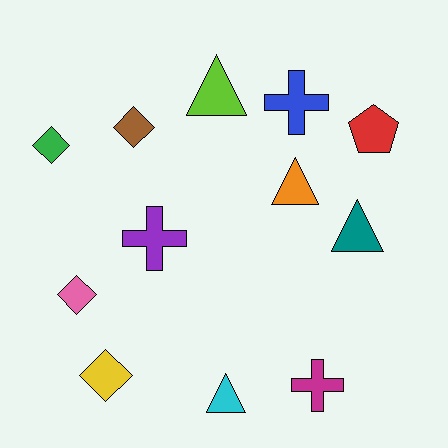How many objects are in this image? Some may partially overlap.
There are 12 objects.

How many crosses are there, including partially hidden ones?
There are 3 crosses.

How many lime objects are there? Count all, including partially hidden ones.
There is 1 lime object.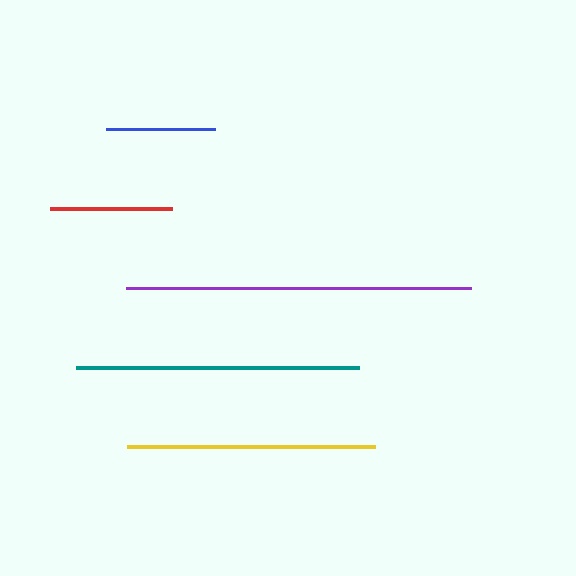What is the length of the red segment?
The red segment is approximately 122 pixels long.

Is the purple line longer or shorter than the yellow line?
The purple line is longer than the yellow line.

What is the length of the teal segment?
The teal segment is approximately 282 pixels long.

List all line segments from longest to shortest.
From longest to shortest: purple, teal, yellow, red, blue.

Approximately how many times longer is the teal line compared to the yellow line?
The teal line is approximately 1.1 times the length of the yellow line.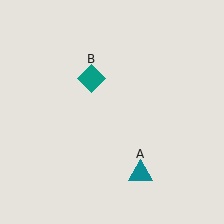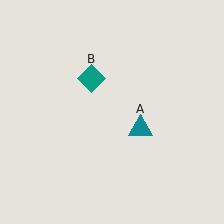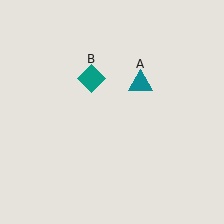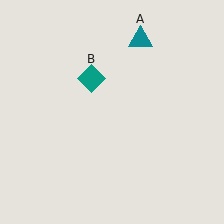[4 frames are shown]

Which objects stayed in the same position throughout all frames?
Teal diamond (object B) remained stationary.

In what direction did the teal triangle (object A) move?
The teal triangle (object A) moved up.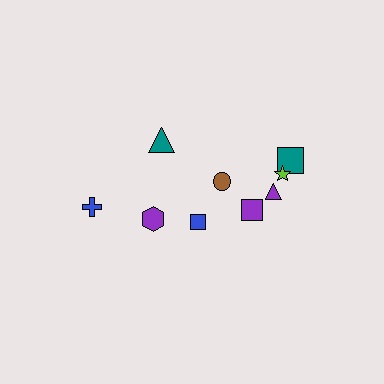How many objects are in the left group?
There are 3 objects.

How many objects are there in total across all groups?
There are 9 objects.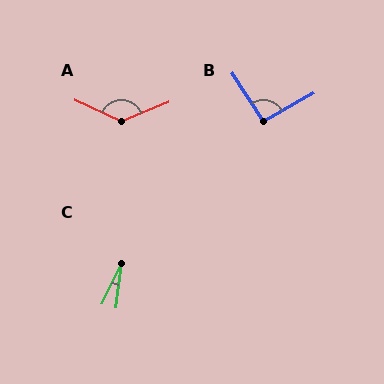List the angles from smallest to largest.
C (19°), B (94°), A (133°).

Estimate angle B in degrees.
Approximately 94 degrees.